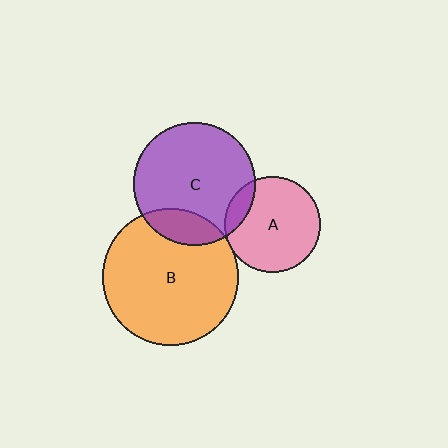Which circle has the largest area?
Circle B (orange).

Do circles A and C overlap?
Yes.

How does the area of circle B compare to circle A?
Approximately 2.0 times.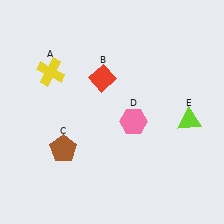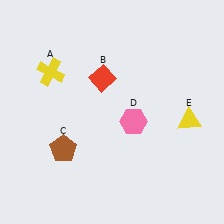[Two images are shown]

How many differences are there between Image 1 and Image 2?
There is 1 difference between the two images.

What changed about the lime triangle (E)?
In Image 1, E is lime. In Image 2, it changed to yellow.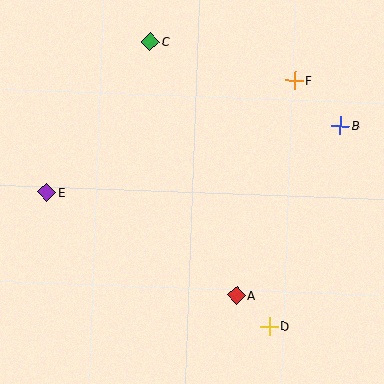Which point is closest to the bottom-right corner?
Point D is closest to the bottom-right corner.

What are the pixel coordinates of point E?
Point E is at (47, 192).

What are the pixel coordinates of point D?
Point D is at (269, 326).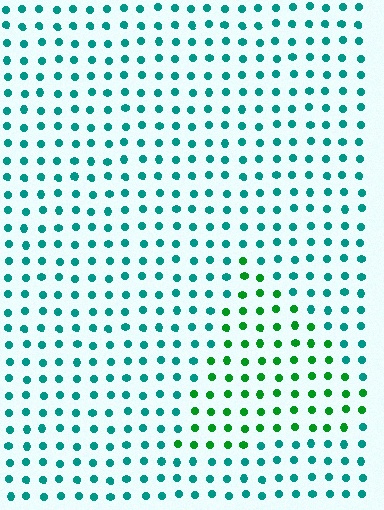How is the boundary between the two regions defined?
The boundary is defined purely by a slight shift in hue (about 42 degrees). Spacing, size, and orientation are identical on both sides.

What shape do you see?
I see a triangle.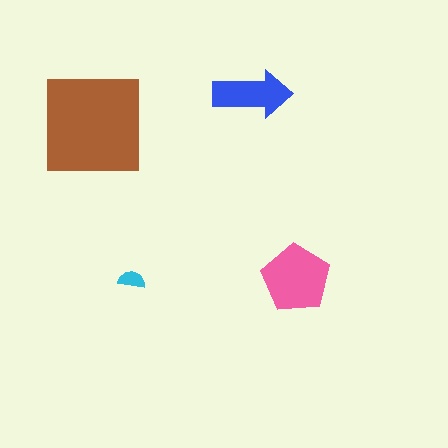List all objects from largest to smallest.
The brown square, the pink pentagon, the blue arrow, the cyan semicircle.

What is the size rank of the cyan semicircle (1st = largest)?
4th.